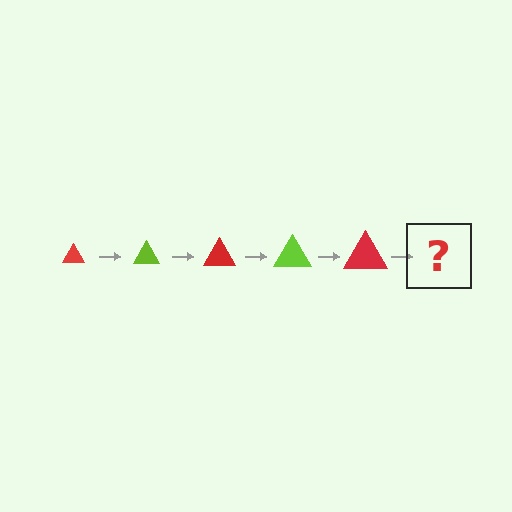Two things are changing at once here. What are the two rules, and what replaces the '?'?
The two rules are that the triangle grows larger each step and the color cycles through red and lime. The '?' should be a lime triangle, larger than the previous one.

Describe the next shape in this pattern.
It should be a lime triangle, larger than the previous one.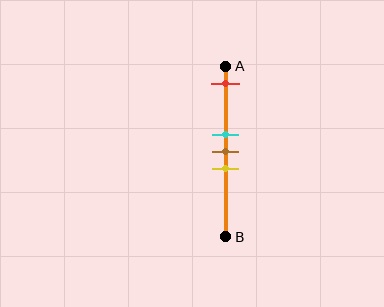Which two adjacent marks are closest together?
The cyan and brown marks are the closest adjacent pair.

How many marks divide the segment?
There are 4 marks dividing the segment.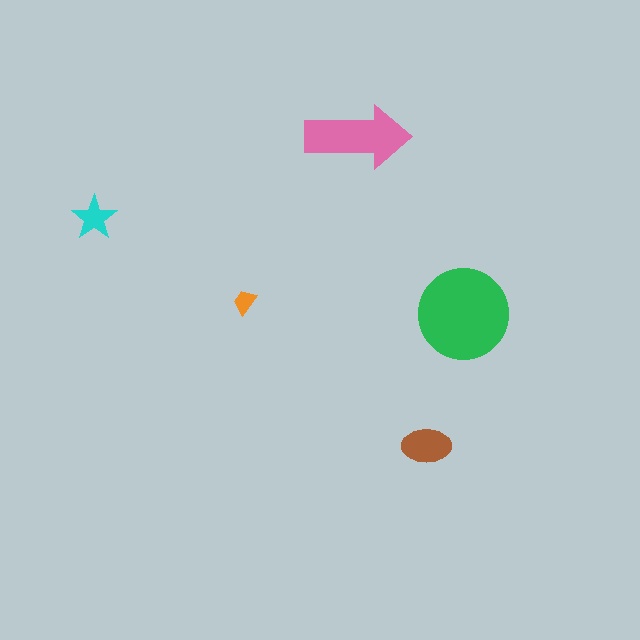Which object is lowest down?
The brown ellipse is bottommost.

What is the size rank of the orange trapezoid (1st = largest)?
5th.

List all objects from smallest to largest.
The orange trapezoid, the cyan star, the brown ellipse, the pink arrow, the green circle.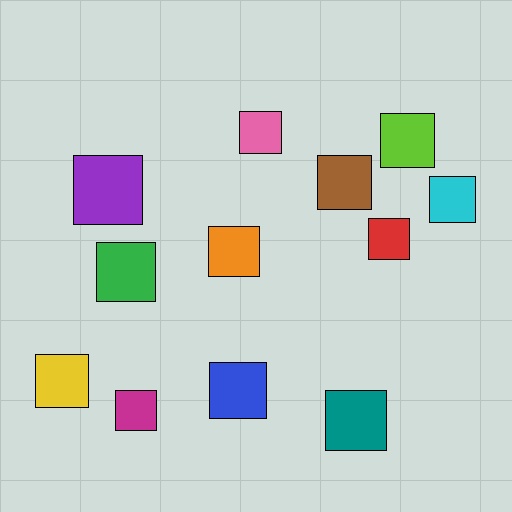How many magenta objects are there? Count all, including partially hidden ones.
There is 1 magenta object.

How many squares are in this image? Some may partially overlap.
There are 12 squares.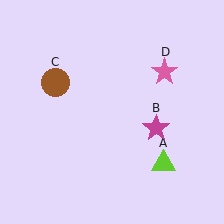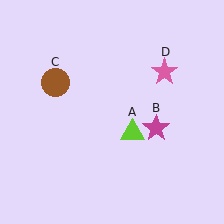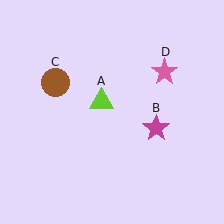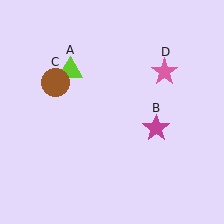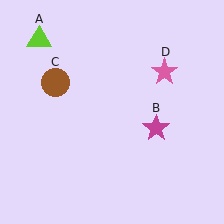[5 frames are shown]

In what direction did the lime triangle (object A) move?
The lime triangle (object A) moved up and to the left.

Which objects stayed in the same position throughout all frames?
Magenta star (object B) and brown circle (object C) and pink star (object D) remained stationary.